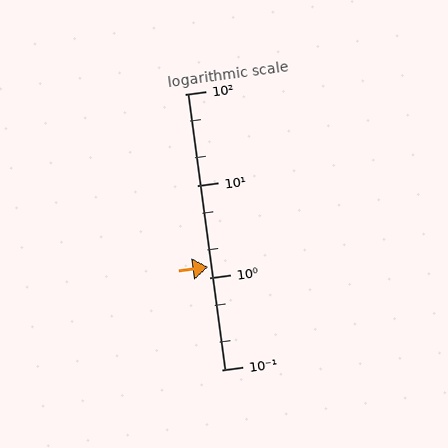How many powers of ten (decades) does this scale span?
The scale spans 3 decades, from 0.1 to 100.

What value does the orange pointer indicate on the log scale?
The pointer indicates approximately 1.3.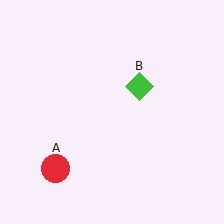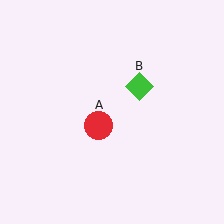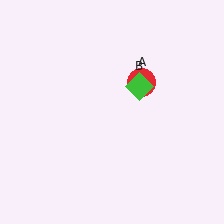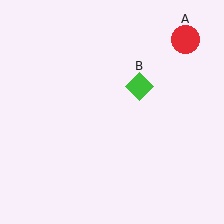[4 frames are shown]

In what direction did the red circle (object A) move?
The red circle (object A) moved up and to the right.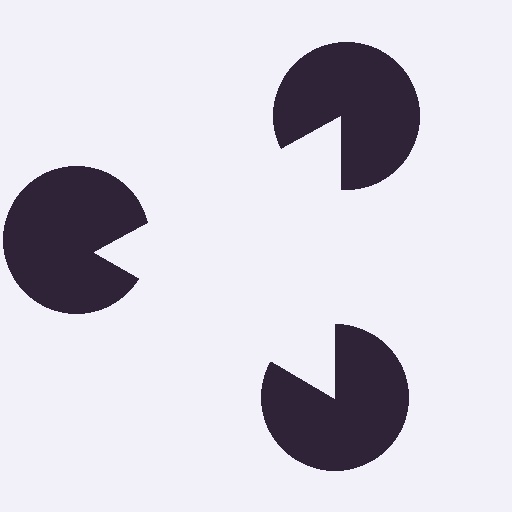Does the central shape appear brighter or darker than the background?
It typically appears slightly brighter than the background, even though no actual brightness change is drawn.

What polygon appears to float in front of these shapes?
An illusory triangle — its edges are inferred from the aligned wedge cuts in the pac-man discs, not physically drawn.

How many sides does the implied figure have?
3 sides.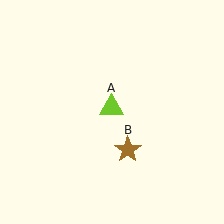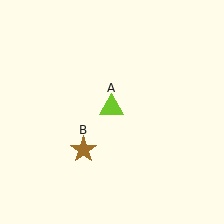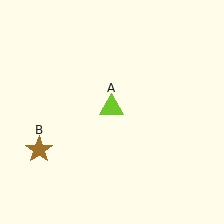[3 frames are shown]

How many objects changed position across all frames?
1 object changed position: brown star (object B).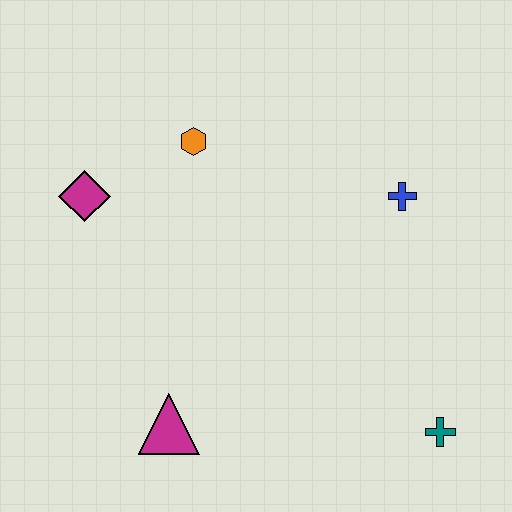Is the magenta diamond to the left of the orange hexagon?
Yes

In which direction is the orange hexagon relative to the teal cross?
The orange hexagon is above the teal cross.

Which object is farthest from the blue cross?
The magenta triangle is farthest from the blue cross.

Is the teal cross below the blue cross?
Yes